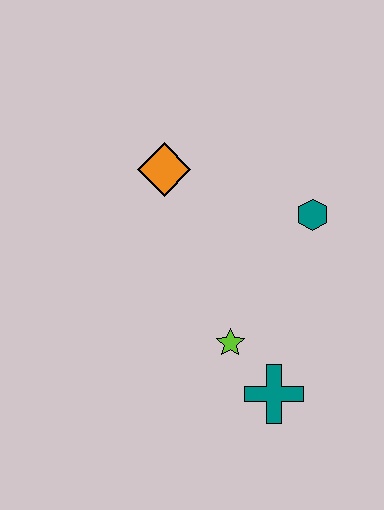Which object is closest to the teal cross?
The lime star is closest to the teal cross.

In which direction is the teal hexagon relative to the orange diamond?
The teal hexagon is to the right of the orange diamond.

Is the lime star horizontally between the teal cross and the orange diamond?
Yes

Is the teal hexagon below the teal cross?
No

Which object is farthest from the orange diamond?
The teal cross is farthest from the orange diamond.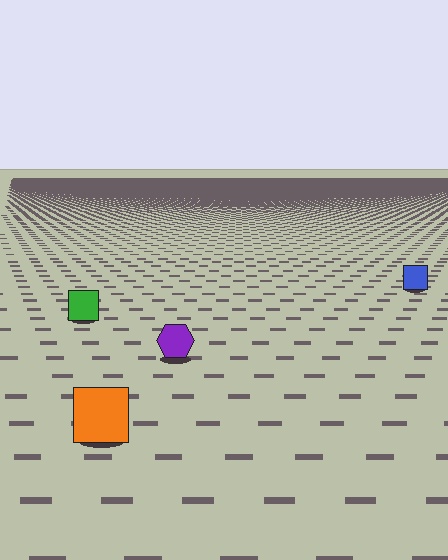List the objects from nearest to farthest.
From nearest to farthest: the orange square, the purple hexagon, the green square, the blue square.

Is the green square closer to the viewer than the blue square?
Yes. The green square is closer — you can tell from the texture gradient: the ground texture is coarser near it.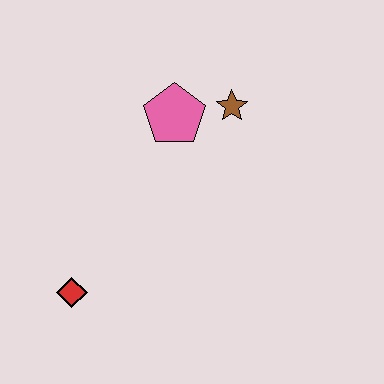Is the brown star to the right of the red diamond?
Yes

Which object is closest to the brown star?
The pink pentagon is closest to the brown star.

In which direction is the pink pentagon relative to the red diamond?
The pink pentagon is above the red diamond.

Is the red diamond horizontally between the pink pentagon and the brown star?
No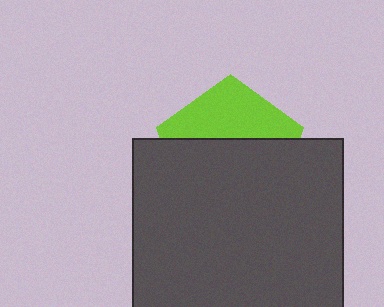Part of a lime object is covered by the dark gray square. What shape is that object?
It is a pentagon.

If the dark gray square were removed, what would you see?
You would see the complete lime pentagon.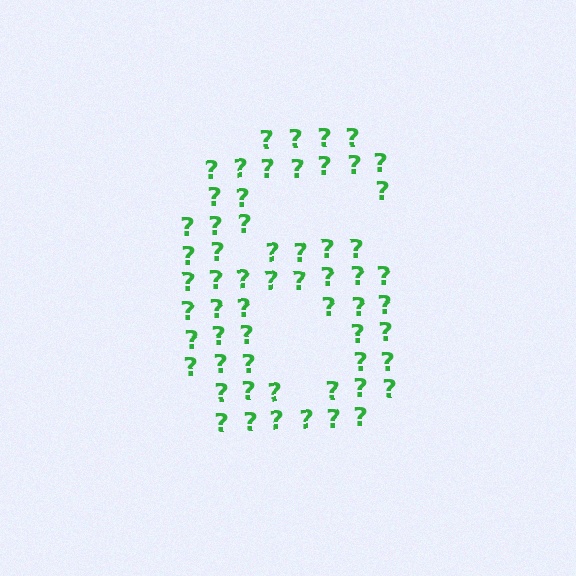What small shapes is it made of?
It is made of small question marks.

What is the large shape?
The large shape is the digit 6.